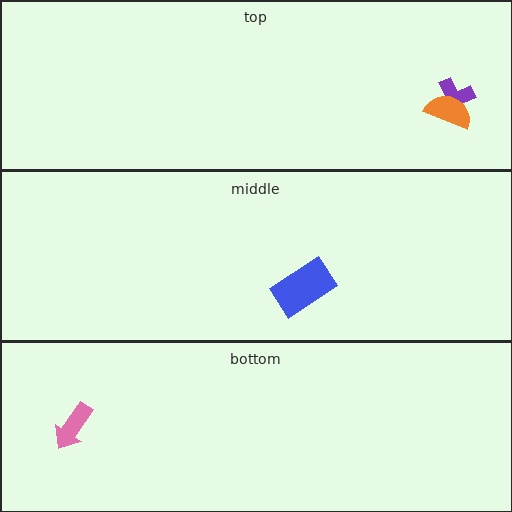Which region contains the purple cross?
The top region.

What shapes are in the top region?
The purple cross, the orange semicircle.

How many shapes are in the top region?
2.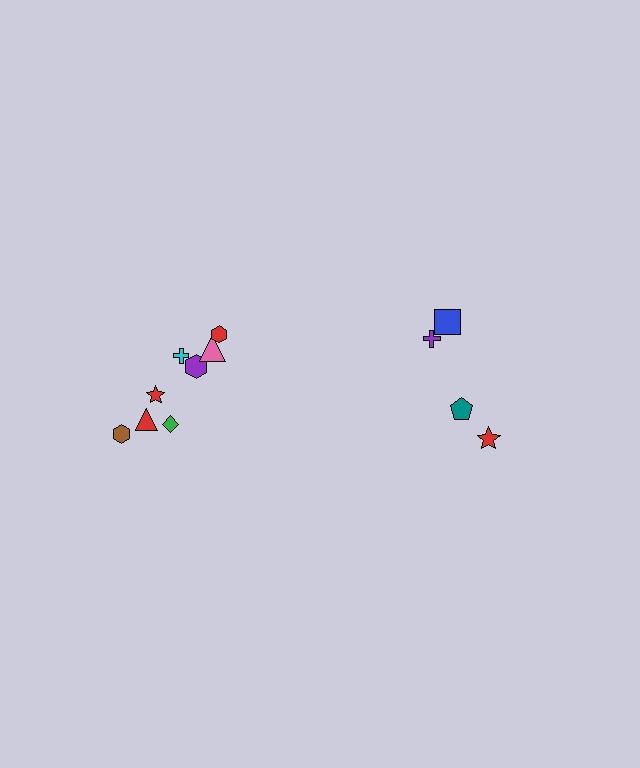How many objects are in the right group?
There are 4 objects.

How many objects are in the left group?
There are 8 objects.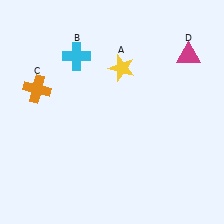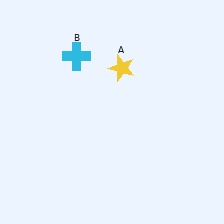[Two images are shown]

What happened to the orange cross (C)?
The orange cross (C) was removed in Image 2. It was in the top-left area of Image 1.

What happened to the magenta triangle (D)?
The magenta triangle (D) was removed in Image 2. It was in the top-right area of Image 1.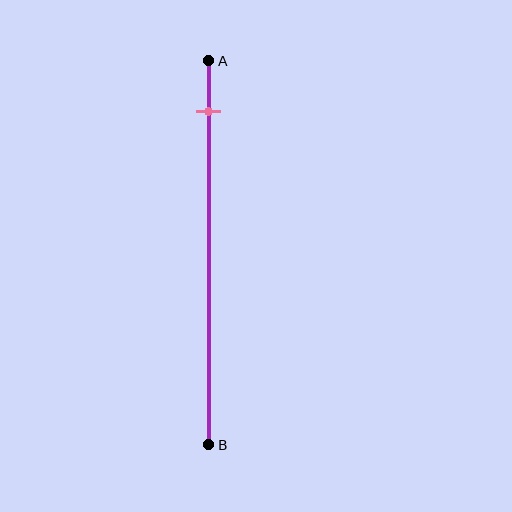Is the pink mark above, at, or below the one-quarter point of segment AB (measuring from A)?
The pink mark is above the one-quarter point of segment AB.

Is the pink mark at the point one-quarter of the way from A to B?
No, the mark is at about 15% from A, not at the 25% one-quarter point.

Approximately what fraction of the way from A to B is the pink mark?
The pink mark is approximately 15% of the way from A to B.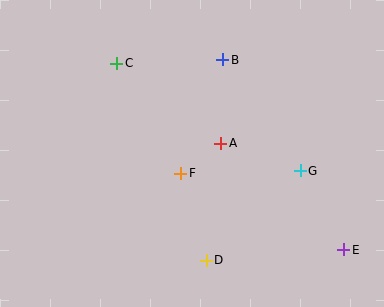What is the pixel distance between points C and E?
The distance between C and E is 294 pixels.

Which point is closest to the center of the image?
Point F at (181, 173) is closest to the center.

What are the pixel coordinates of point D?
Point D is at (206, 260).